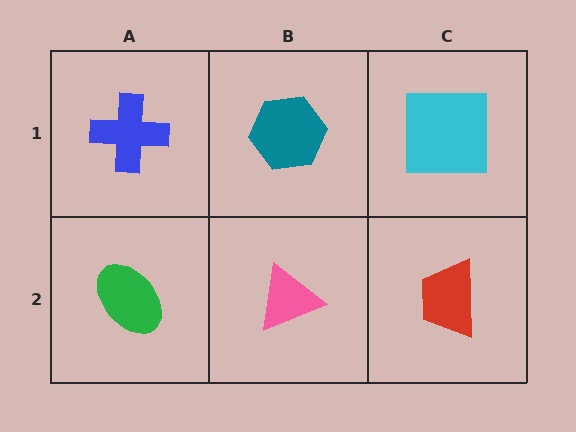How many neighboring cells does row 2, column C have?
2.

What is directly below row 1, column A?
A green ellipse.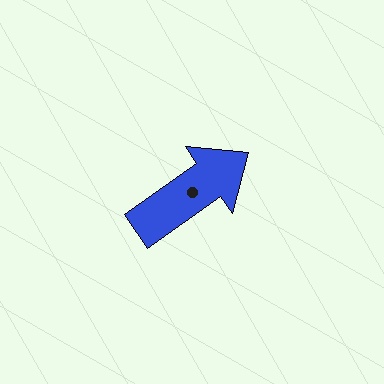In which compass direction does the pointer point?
Northeast.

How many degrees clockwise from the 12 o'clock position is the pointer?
Approximately 55 degrees.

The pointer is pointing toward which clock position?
Roughly 2 o'clock.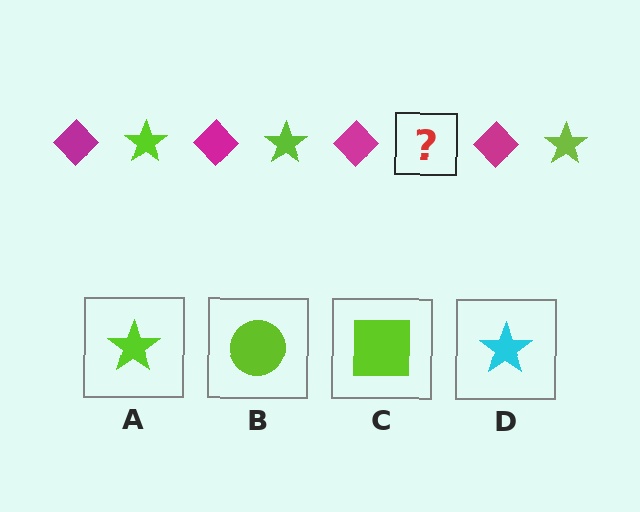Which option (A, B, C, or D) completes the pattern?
A.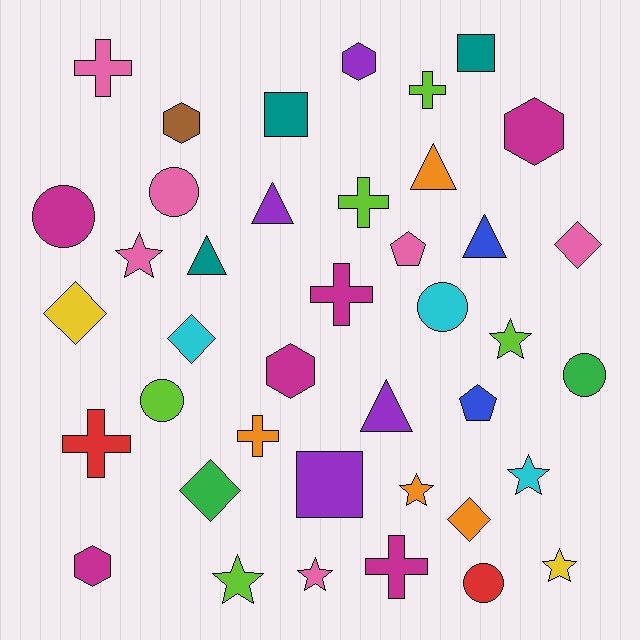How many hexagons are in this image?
There are 5 hexagons.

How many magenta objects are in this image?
There are 6 magenta objects.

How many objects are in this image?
There are 40 objects.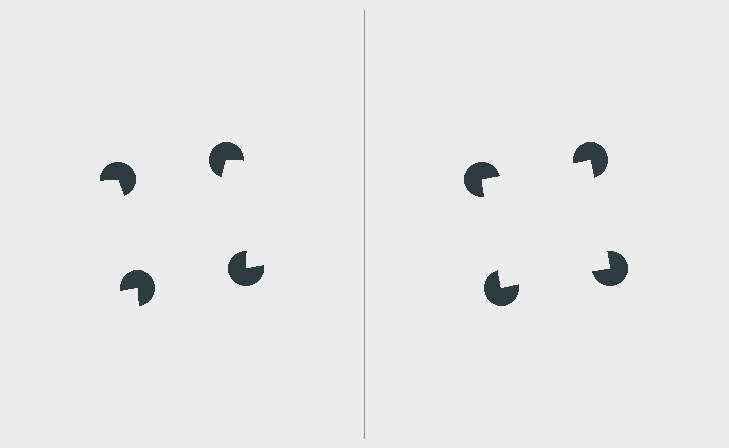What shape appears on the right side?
An illusory square.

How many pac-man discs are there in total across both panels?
8 — 4 on each side.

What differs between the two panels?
The pac-man discs are positioned identically on both sides; only the wedge orientations differ. On the right they align to a square; on the left they are misaligned.